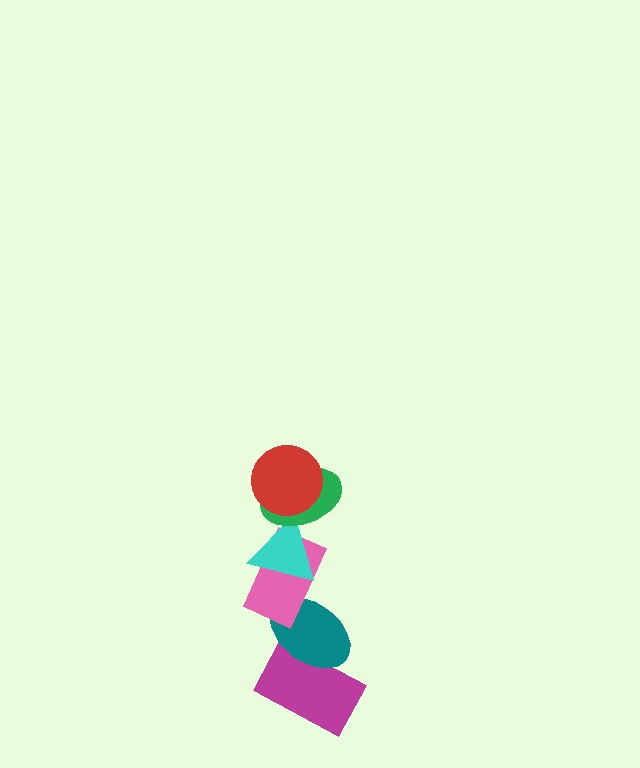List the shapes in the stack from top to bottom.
From top to bottom: the red circle, the green ellipse, the cyan triangle, the pink rectangle, the teal ellipse, the magenta rectangle.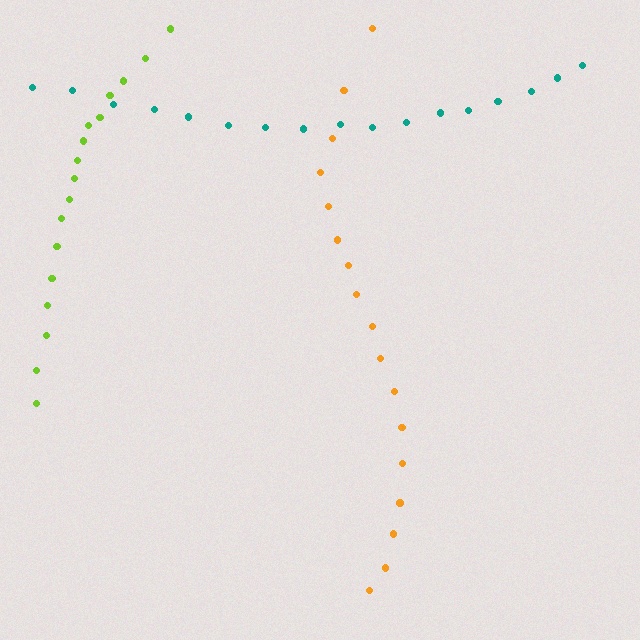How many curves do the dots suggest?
There are 3 distinct paths.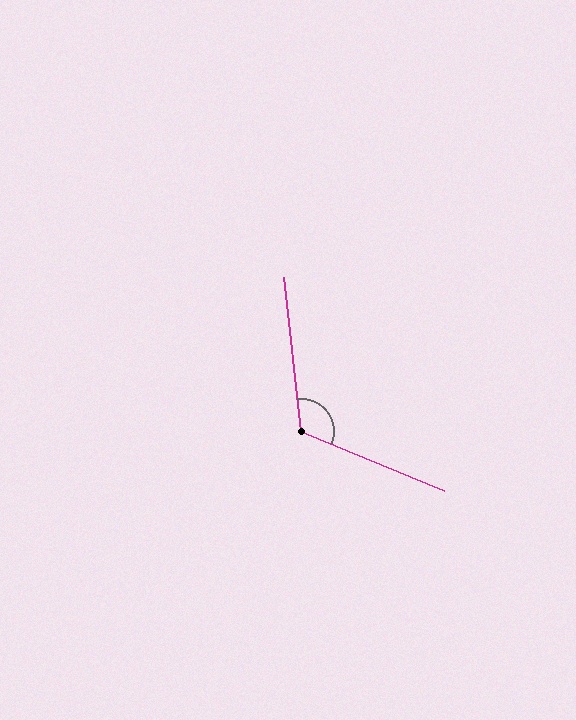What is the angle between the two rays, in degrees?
Approximately 119 degrees.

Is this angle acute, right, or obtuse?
It is obtuse.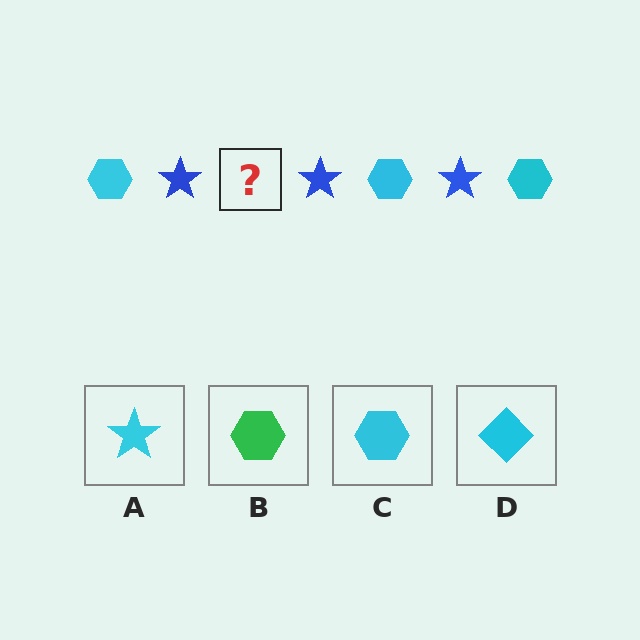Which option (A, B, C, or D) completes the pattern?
C.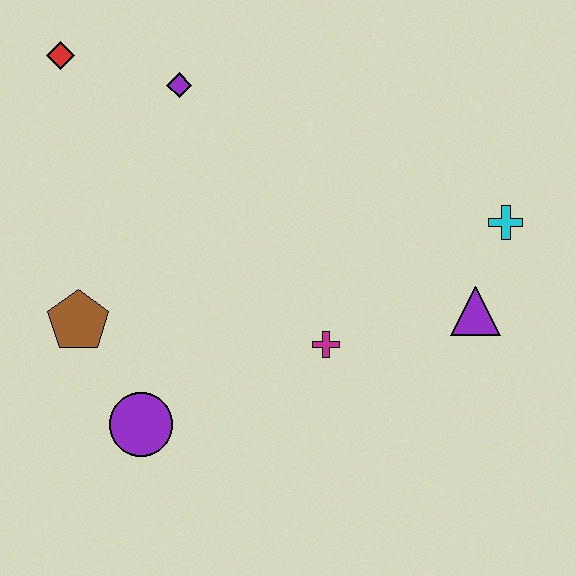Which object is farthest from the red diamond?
The purple triangle is farthest from the red diamond.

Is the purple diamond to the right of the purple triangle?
No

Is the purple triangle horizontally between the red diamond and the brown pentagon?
No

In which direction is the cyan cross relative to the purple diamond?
The cyan cross is to the right of the purple diamond.